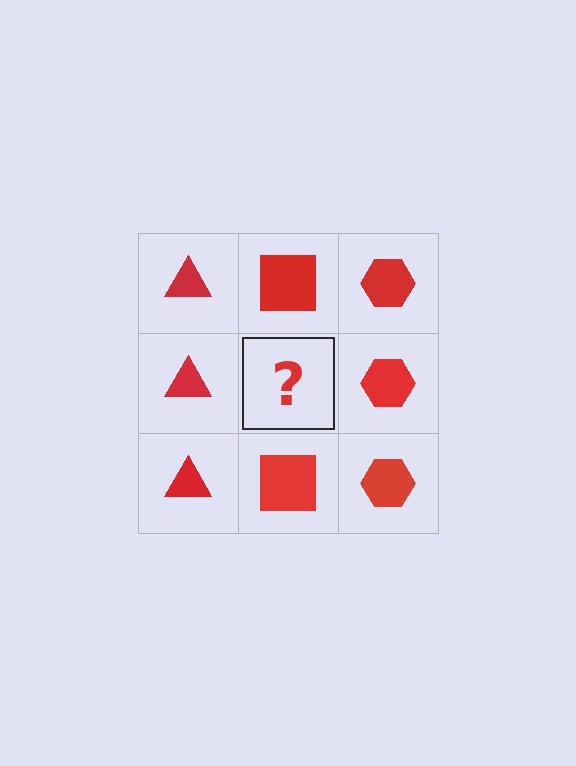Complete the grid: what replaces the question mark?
The question mark should be replaced with a red square.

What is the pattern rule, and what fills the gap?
The rule is that each column has a consistent shape. The gap should be filled with a red square.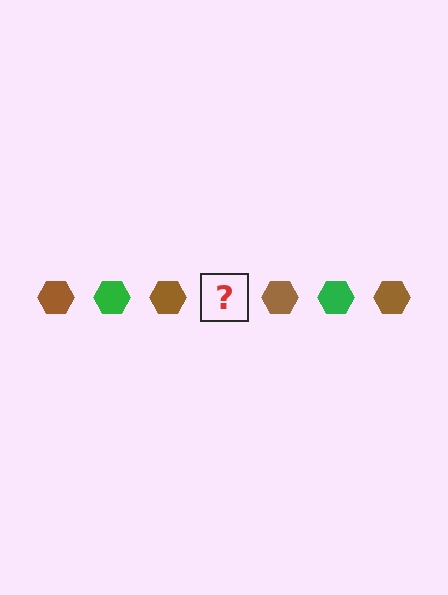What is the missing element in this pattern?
The missing element is a green hexagon.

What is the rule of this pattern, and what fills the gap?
The rule is that the pattern cycles through brown, green hexagons. The gap should be filled with a green hexagon.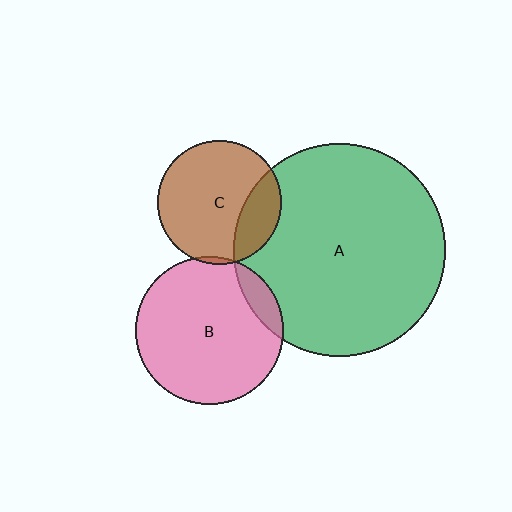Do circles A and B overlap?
Yes.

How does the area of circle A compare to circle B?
Approximately 2.0 times.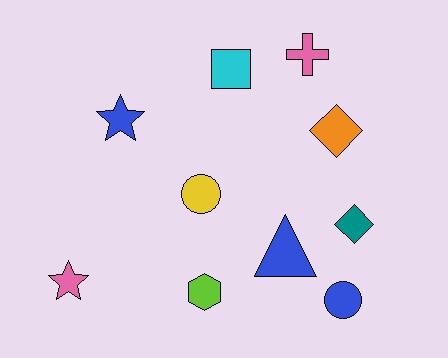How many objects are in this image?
There are 10 objects.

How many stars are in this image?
There are 2 stars.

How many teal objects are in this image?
There is 1 teal object.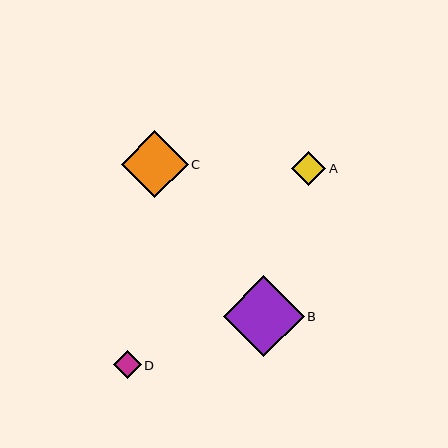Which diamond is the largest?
Diamond B is the largest with a size of approximately 81 pixels.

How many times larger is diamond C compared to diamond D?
Diamond C is approximately 2.4 times the size of diamond D.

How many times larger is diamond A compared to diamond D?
Diamond A is approximately 1.2 times the size of diamond D.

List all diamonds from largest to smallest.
From largest to smallest: B, C, A, D.